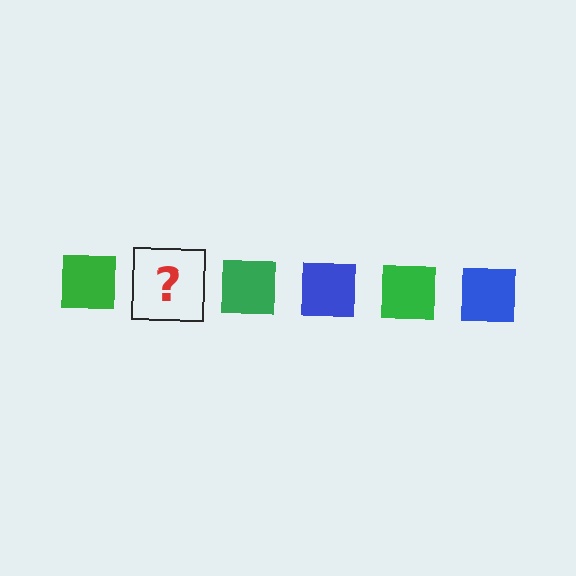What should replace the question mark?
The question mark should be replaced with a blue square.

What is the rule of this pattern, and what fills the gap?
The rule is that the pattern cycles through green, blue squares. The gap should be filled with a blue square.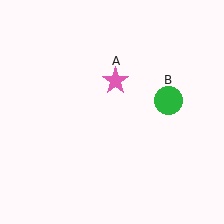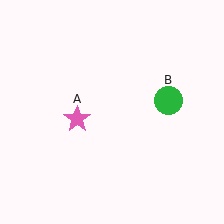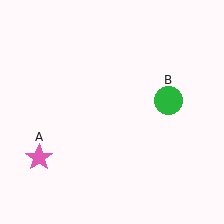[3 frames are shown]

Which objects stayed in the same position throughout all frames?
Green circle (object B) remained stationary.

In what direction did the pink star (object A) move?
The pink star (object A) moved down and to the left.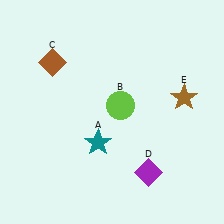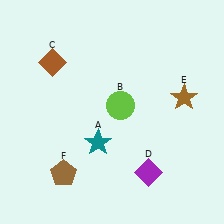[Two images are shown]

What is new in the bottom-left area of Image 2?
A brown pentagon (F) was added in the bottom-left area of Image 2.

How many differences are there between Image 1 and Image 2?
There is 1 difference between the two images.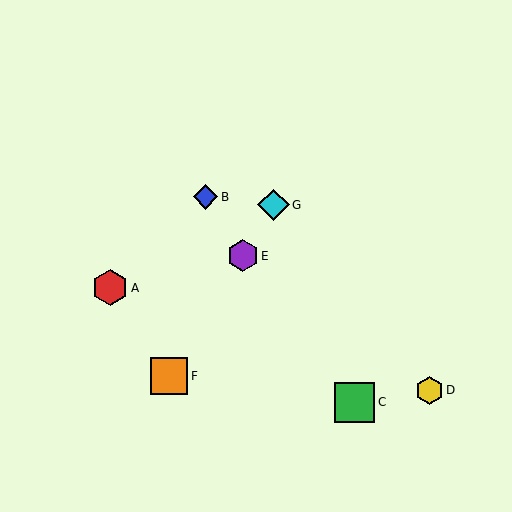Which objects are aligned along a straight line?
Objects E, F, G are aligned along a straight line.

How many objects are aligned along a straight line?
3 objects (E, F, G) are aligned along a straight line.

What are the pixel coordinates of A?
Object A is at (110, 288).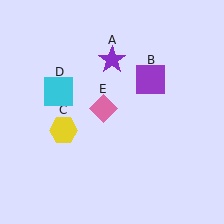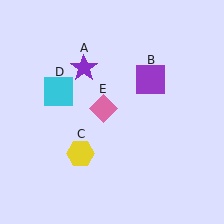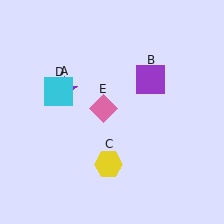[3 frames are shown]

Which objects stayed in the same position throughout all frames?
Purple square (object B) and cyan square (object D) and pink diamond (object E) remained stationary.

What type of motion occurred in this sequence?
The purple star (object A), yellow hexagon (object C) rotated counterclockwise around the center of the scene.